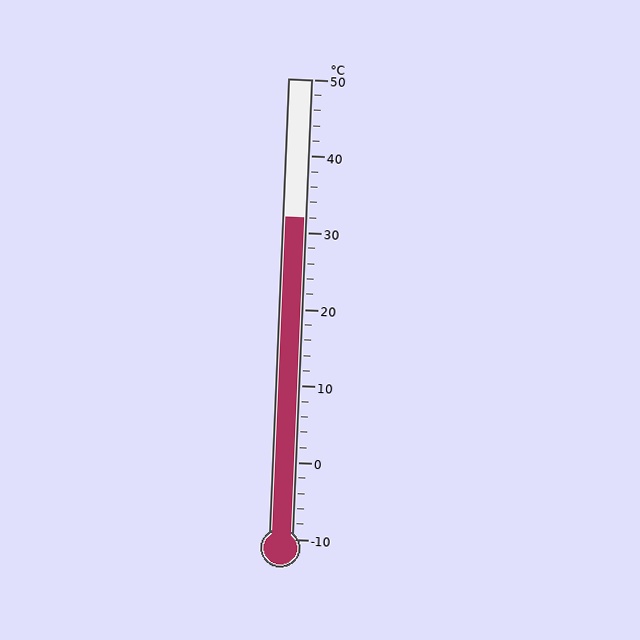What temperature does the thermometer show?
The thermometer shows approximately 32°C.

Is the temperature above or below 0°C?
The temperature is above 0°C.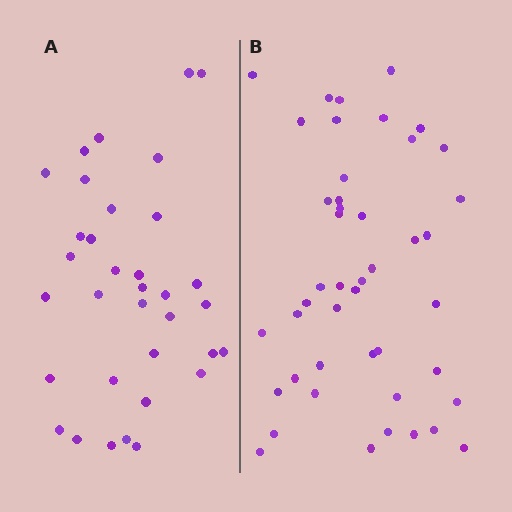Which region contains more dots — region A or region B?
Region B (the right region) has more dots.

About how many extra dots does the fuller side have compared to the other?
Region B has roughly 12 or so more dots than region A.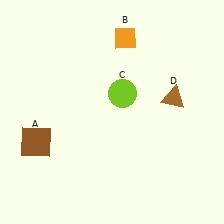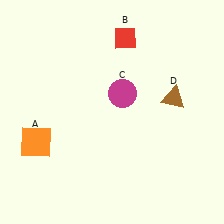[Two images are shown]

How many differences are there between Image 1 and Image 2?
There are 3 differences between the two images.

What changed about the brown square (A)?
In Image 1, A is brown. In Image 2, it changed to orange.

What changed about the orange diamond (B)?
In Image 1, B is orange. In Image 2, it changed to red.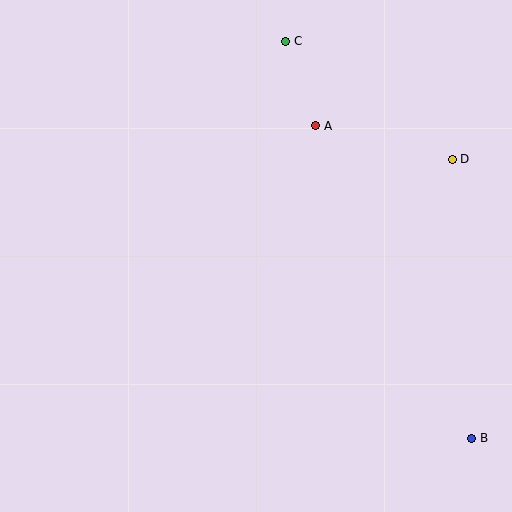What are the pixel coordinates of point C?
Point C is at (286, 41).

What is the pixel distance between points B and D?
The distance between B and D is 280 pixels.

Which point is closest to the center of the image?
Point A at (316, 126) is closest to the center.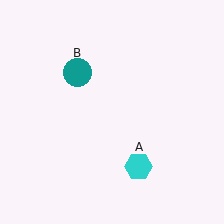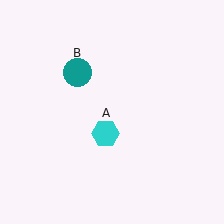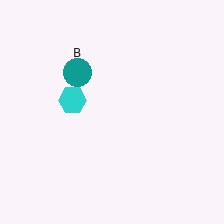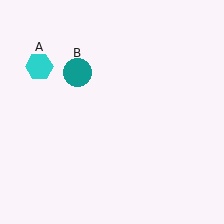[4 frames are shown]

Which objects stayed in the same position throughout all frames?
Teal circle (object B) remained stationary.